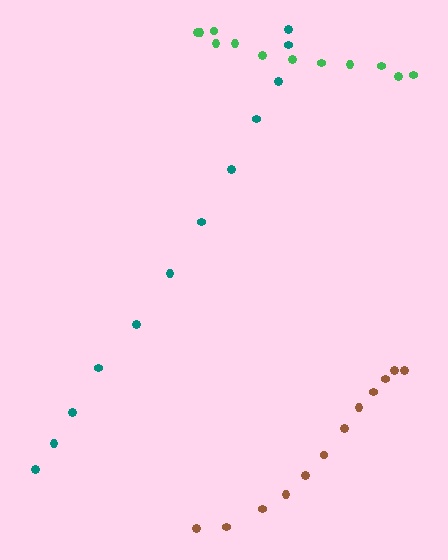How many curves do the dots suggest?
There are 3 distinct paths.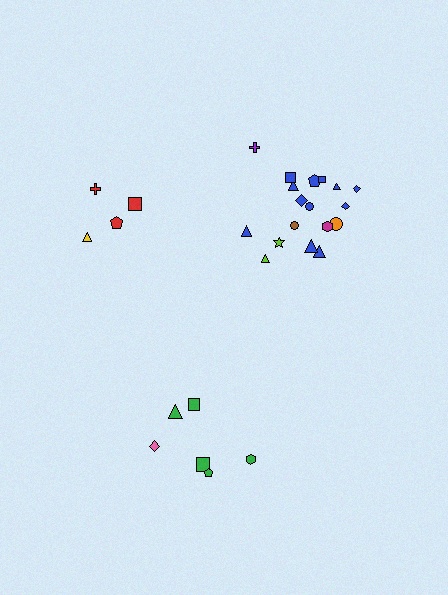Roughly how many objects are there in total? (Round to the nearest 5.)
Roughly 30 objects in total.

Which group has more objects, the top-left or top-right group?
The top-right group.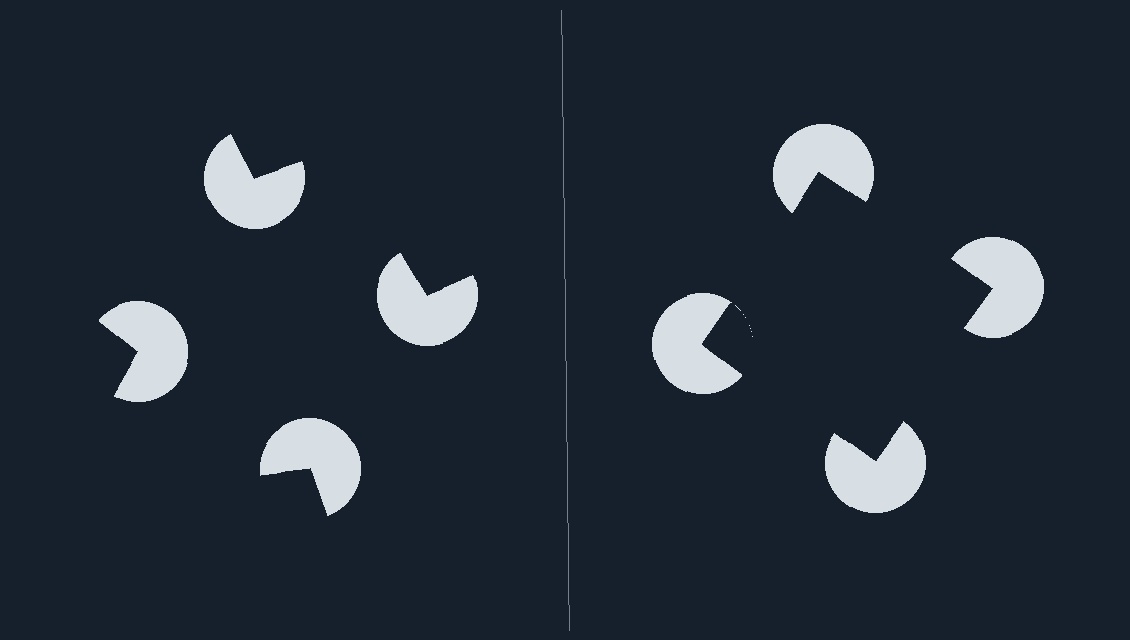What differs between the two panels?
The pac-man discs are positioned identically on both sides; only the wedge orientations differ. On the right they align to a square; on the left they are misaligned.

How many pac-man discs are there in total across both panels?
8 — 4 on each side.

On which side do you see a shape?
An illusory square appears on the right side. On the left side the wedge cuts are rotated, so no coherent shape forms.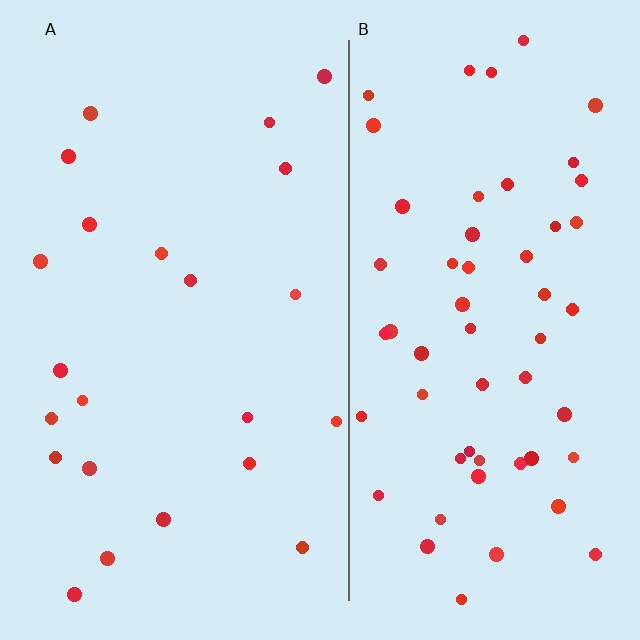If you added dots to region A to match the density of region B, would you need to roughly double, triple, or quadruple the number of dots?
Approximately triple.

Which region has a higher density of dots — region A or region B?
B (the right).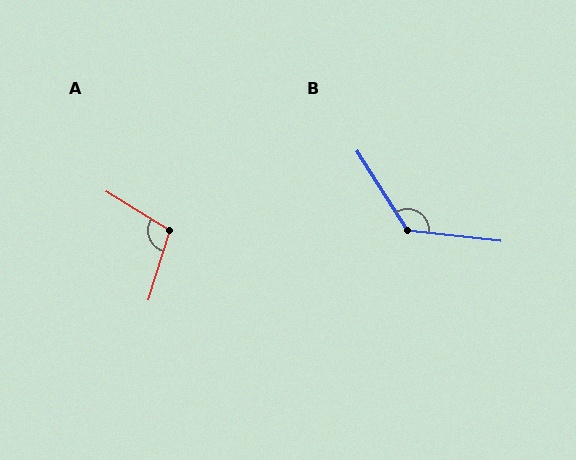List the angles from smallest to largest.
A (104°), B (129°).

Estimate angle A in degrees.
Approximately 104 degrees.